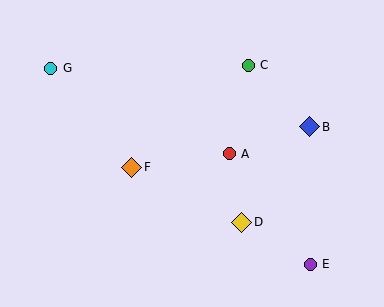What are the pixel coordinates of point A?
Point A is at (229, 154).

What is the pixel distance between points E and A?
The distance between E and A is 137 pixels.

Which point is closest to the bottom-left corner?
Point F is closest to the bottom-left corner.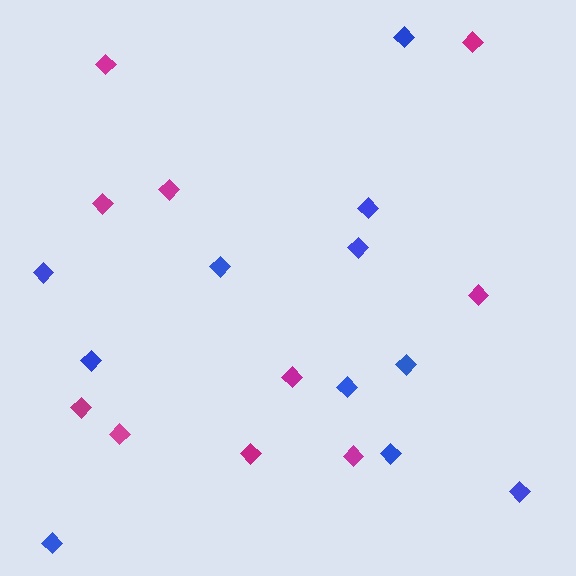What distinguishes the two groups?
There are 2 groups: one group of blue diamonds (11) and one group of magenta diamonds (10).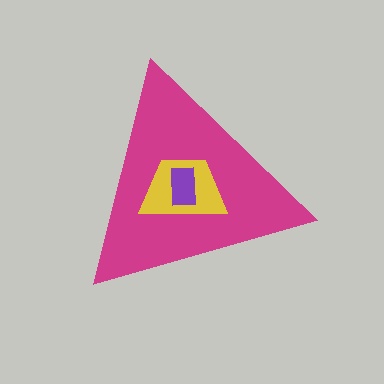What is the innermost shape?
The purple rectangle.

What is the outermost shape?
The magenta triangle.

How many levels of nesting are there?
3.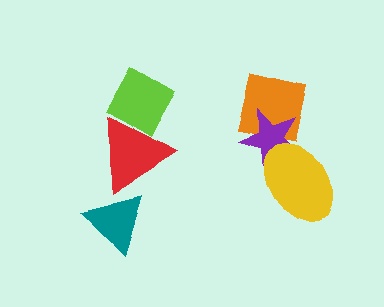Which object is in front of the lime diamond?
The red triangle is in front of the lime diamond.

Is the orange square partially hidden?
Yes, it is partially covered by another shape.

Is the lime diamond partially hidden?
Yes, it is partially covered by another shape.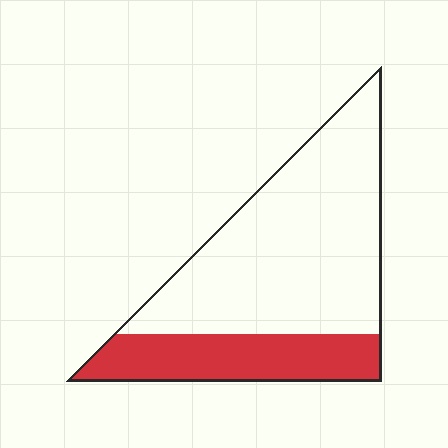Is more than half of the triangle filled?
No.